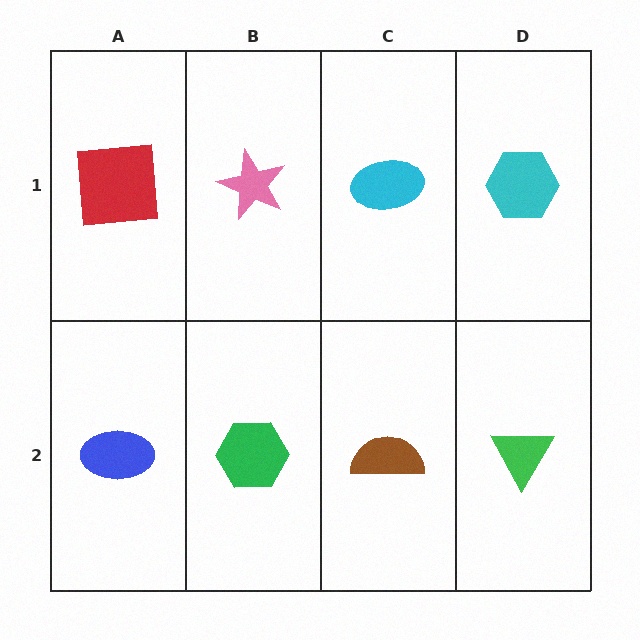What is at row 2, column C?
A brown semicircle.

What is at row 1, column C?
A cyan ellipse.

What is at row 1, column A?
A red square.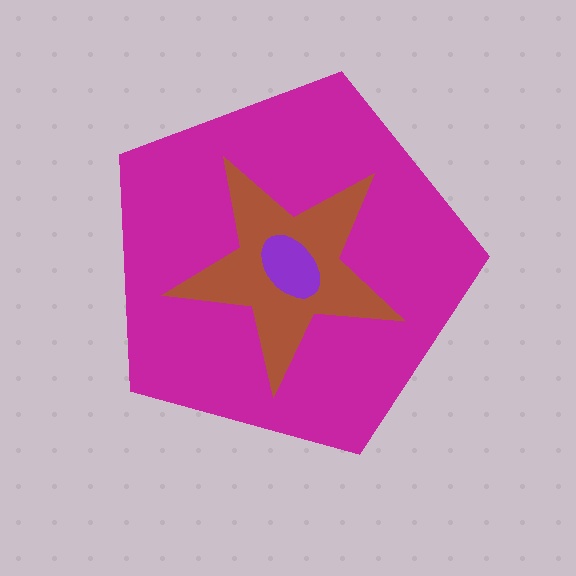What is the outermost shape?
The magenta pentagon.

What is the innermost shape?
The purple ellipse.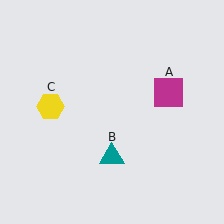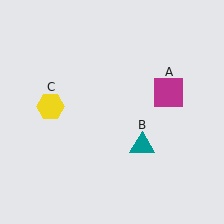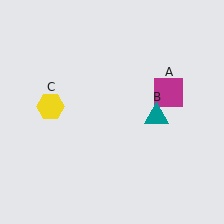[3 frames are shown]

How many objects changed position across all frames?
1 object changed position: teal triangle (object B).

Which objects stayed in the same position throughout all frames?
Magenta square (object A) and yellow hexagon (object C) remained stationary.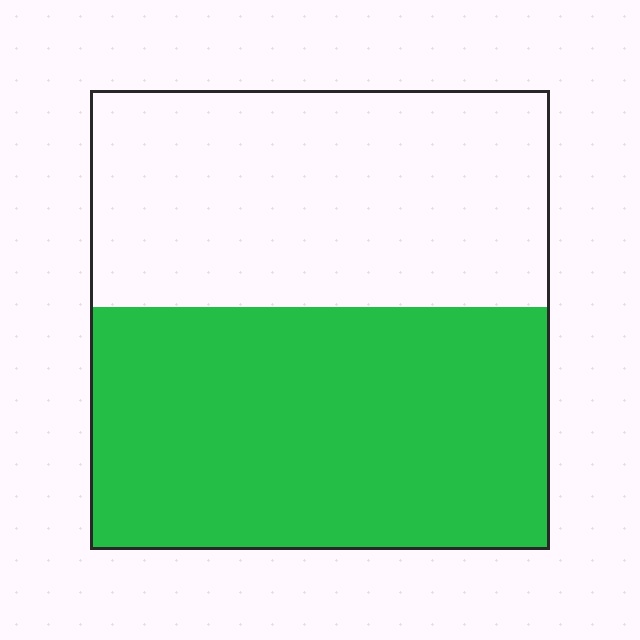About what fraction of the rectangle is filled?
About one half (1/2).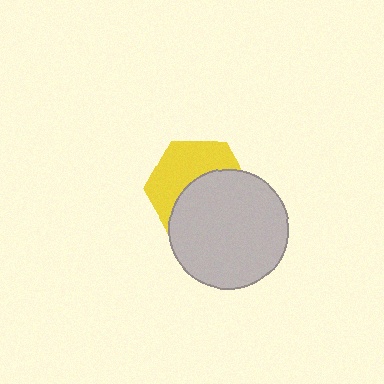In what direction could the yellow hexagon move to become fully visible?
The yellow hexagon could move toward the upper-left. That would shift it out from behind the light gray circle entirely.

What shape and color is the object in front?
The object in front is a light gray circle.